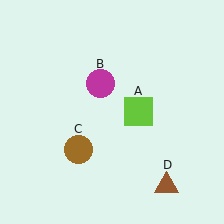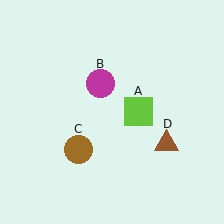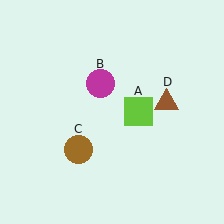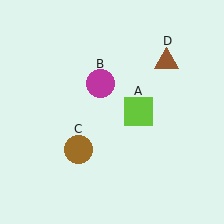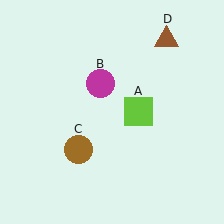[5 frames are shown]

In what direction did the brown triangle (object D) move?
The brown triangle (object D) moved up.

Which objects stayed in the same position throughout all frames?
Lime square (object A) and magenta circle (object B) and brown circle (object C) remained stationary.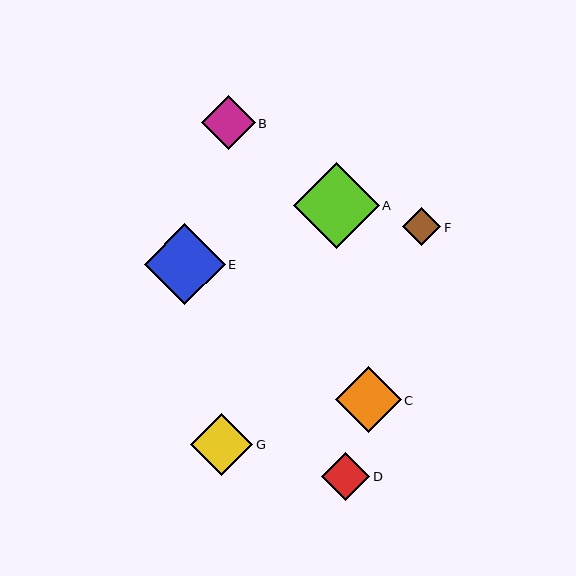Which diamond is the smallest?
Diamond F is the smallest with a size of approximately 38 pixels.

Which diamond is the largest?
Diamond A is the largest with a size of approximately 86 pixels.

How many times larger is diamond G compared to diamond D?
Diamond G is approximately 1.3 times the size of diamond D.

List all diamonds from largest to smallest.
From largest to smallest: A, E, C, G, B, D, F.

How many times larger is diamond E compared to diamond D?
Diamond E is approximately 1.7 times the size of diamond D.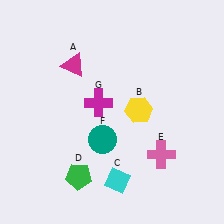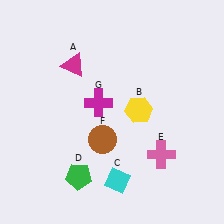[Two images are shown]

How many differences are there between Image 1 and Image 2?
There is 1 difference between the two images.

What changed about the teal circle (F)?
In Image 1, F is teal. In Image 2, it changed to brown.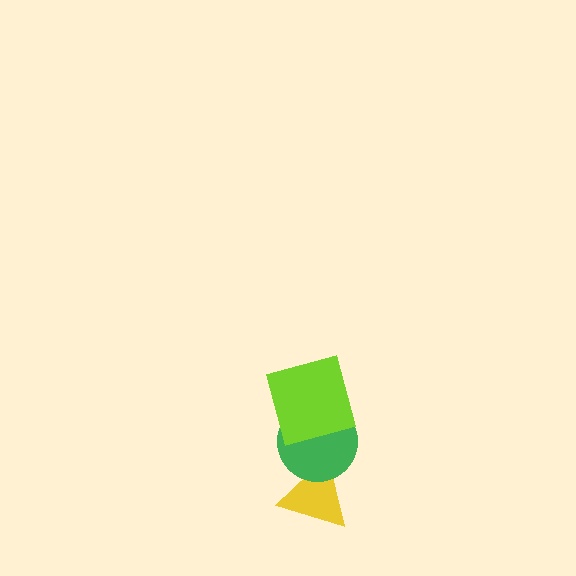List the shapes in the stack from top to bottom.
From top to bottom: the lime square, the green circle, the yellow triangle.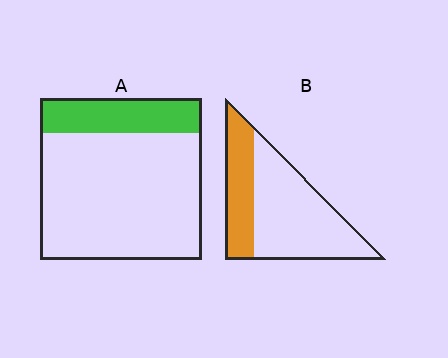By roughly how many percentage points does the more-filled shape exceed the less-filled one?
By roughly 10 percentage points (B over A).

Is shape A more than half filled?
No.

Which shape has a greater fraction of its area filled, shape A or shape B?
Shape B.